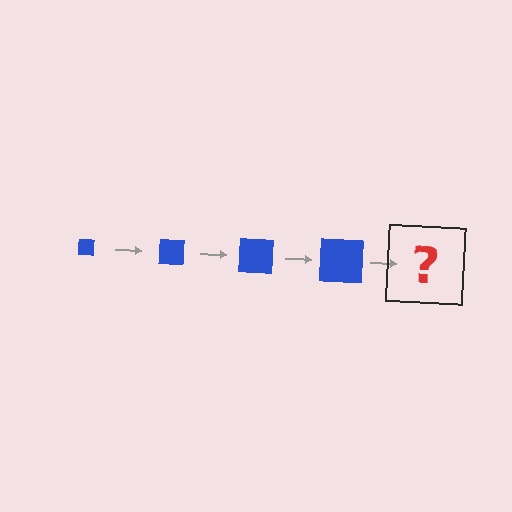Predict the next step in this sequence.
The next step is a blue square, larger than the previous one.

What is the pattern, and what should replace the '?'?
The pattern is that the square gets progressively larger each step. The '?' should be a blue square, larger than the previous one.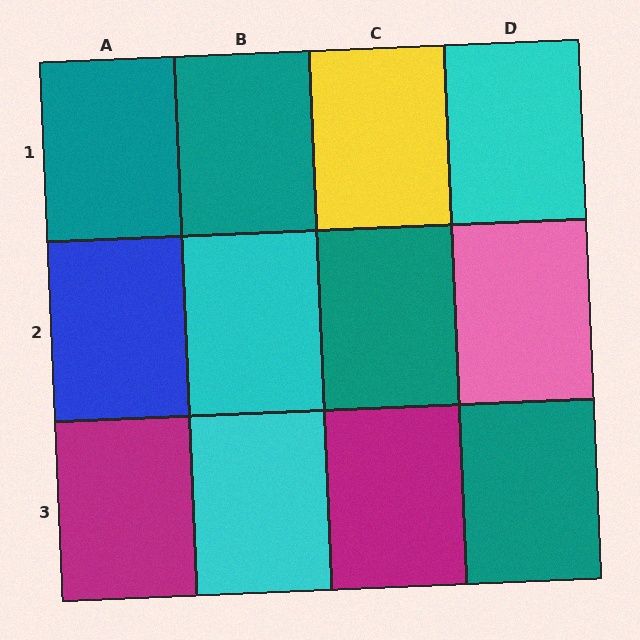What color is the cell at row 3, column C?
Magenta.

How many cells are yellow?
1 cell is yellow.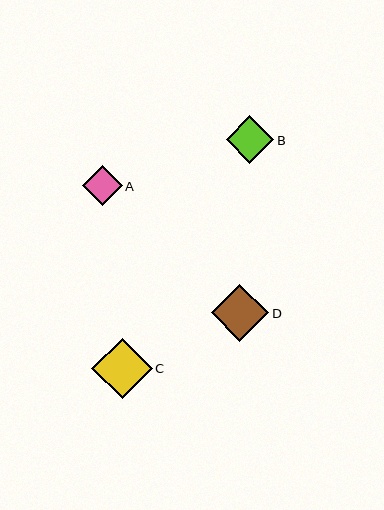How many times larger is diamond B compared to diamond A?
Diamond B is approximately 1.2 times the size of diamond A.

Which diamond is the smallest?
Diamond A is the smallest with a size of approximately 40 pixels.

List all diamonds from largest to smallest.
From largest to smallest: C, D, B, A.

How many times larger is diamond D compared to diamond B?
Diamond D is approximately 1.2 times the size of diamond B.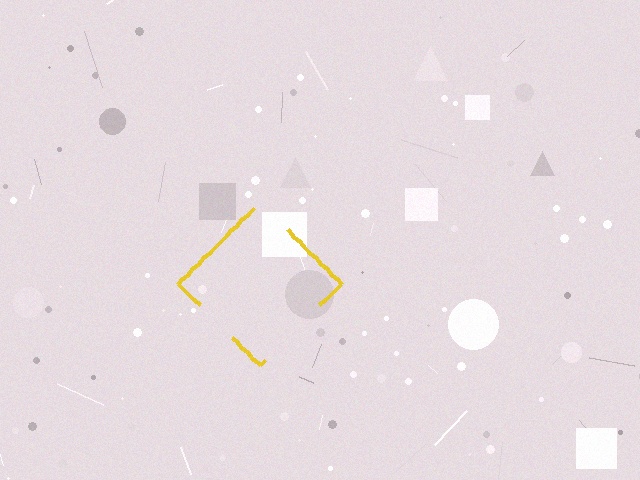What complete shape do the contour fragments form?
The contour fragments form a diamond.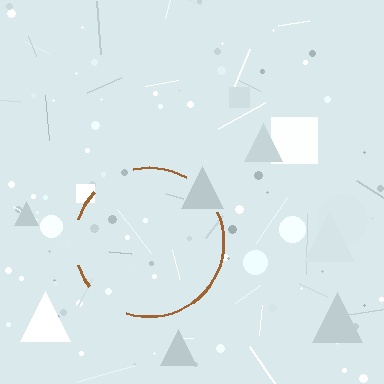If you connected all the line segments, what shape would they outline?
They would outline a circle.